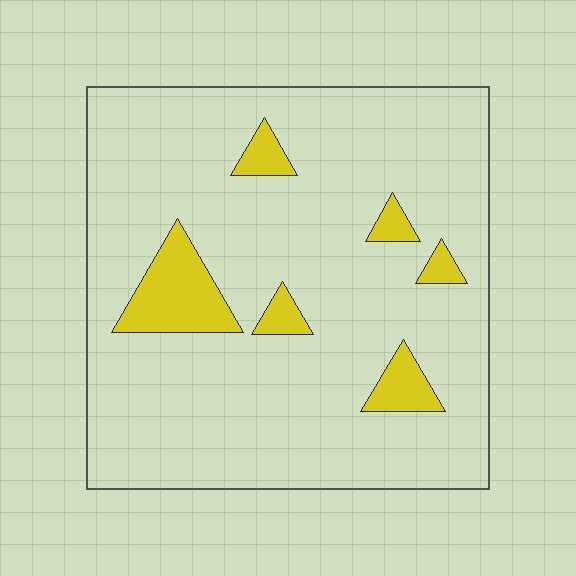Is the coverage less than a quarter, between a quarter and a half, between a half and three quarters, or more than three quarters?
Less than a quarter.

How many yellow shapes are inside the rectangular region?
6.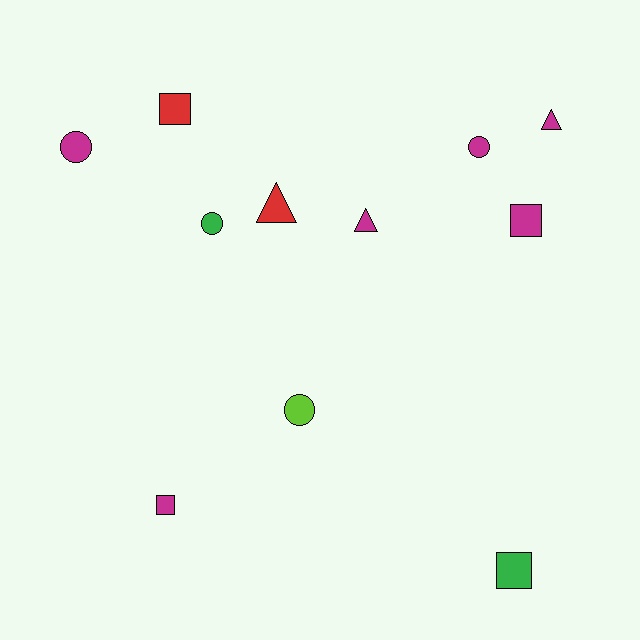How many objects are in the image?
There are 11 objects.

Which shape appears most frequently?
Square, with 4 objects.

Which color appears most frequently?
Magenta, with 6 objects.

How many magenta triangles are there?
There are 2 magenta triangles.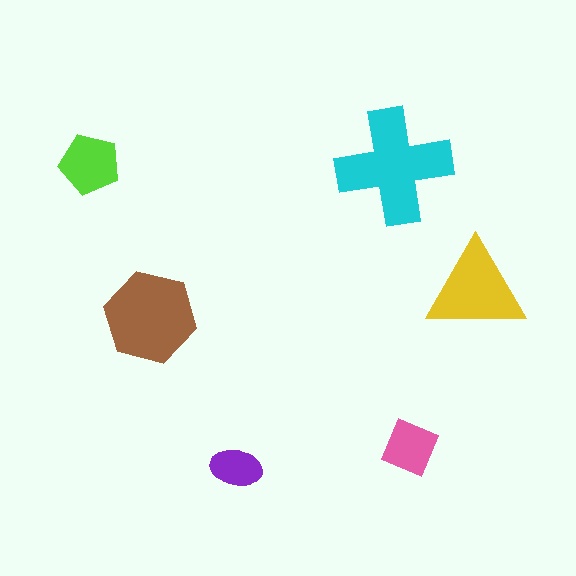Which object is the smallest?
The purple ellipse.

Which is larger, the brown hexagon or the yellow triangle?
The brown hexagon.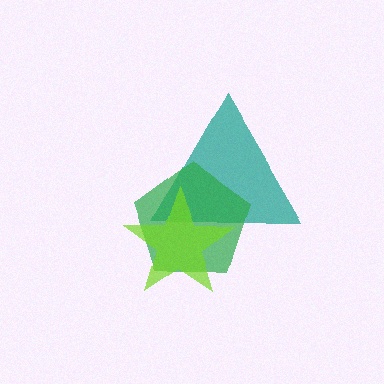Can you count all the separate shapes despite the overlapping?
Yes, there are 3 separate shapes.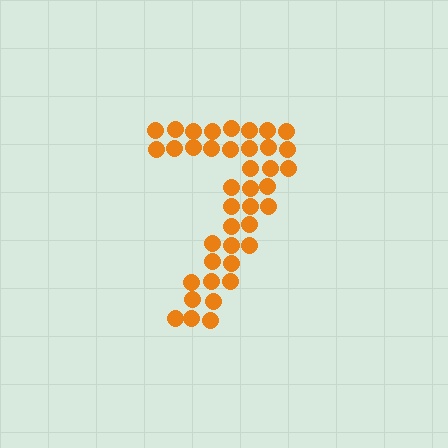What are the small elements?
The small elements are circles.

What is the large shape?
The large shape is the digit 7.